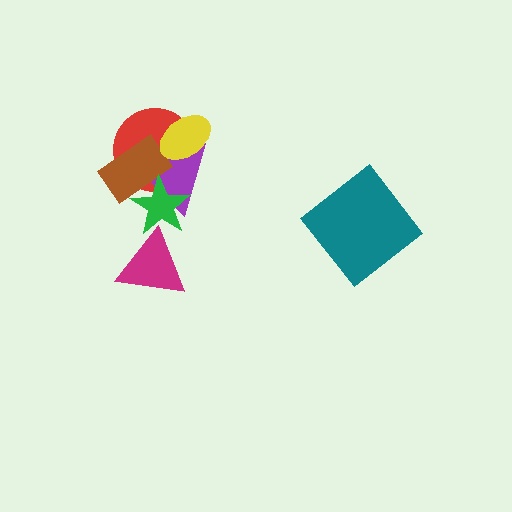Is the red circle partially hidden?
Yes, it is partially covered by another shape.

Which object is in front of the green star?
The magenta triangle is in front of the green star.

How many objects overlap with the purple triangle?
4 objects overlap with the purple triangle.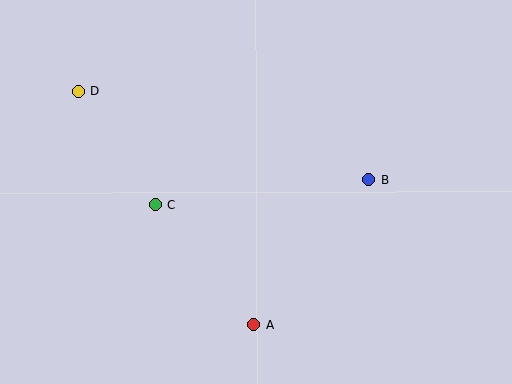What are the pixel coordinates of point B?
Point B is at (369, 179).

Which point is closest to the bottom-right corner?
Point B is closest to the bottom-right corner.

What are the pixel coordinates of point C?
Point C is at (155, 205).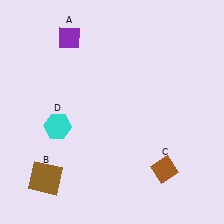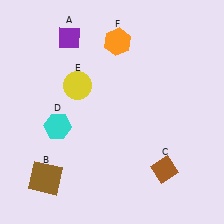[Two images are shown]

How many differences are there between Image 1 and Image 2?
There are 2 differences between the two images.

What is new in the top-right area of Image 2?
An orange hexagon (F) was added in the top-right area of Image 2.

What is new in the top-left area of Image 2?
A yellow circle (E) was added in the top-left area of Image 2.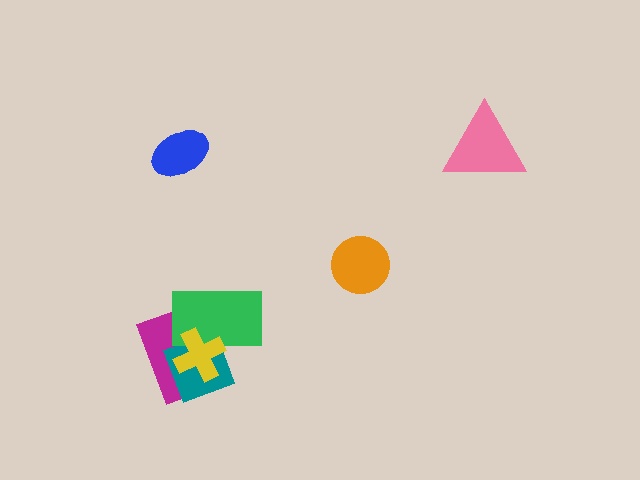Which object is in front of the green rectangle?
The yellow cross is in front of the green rectangle.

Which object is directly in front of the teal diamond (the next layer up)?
The green rectangle is directly in front of the teal diamond.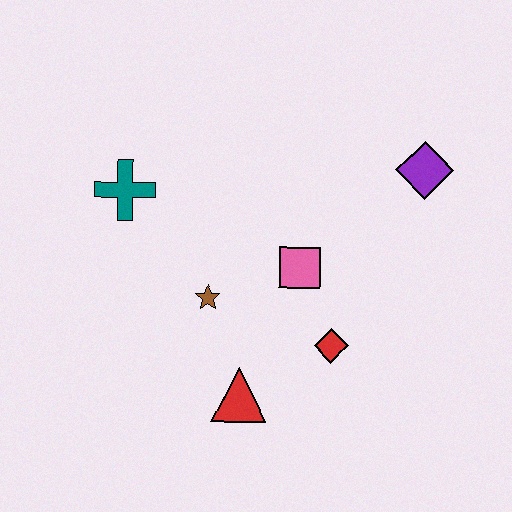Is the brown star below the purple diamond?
Yes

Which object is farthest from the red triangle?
The purple diamond is farthest from the red triangle.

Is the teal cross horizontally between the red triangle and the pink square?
No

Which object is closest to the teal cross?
The brown star is closest to the teal cross.